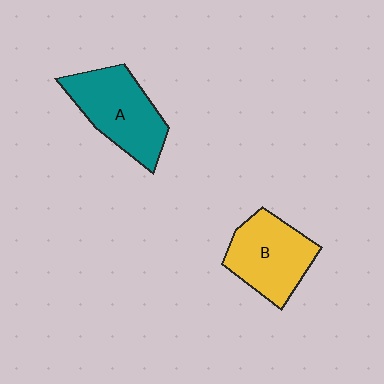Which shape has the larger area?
Shape A (teal).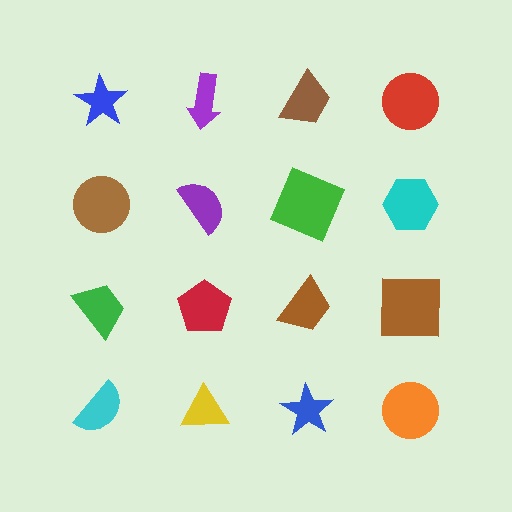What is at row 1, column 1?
A blue star.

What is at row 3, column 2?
A red pentagon.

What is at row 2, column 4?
A cyan hexagon.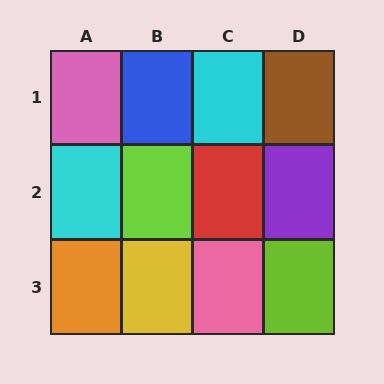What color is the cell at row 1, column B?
Blue.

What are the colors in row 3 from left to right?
Orange, yellow, pink, lime.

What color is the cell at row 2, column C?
Red.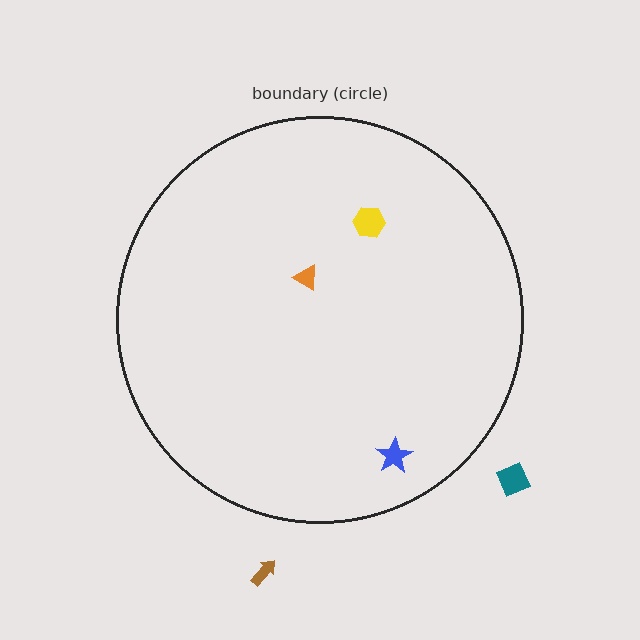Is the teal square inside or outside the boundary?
Outside.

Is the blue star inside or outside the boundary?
Inside.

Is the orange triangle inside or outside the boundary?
Inside.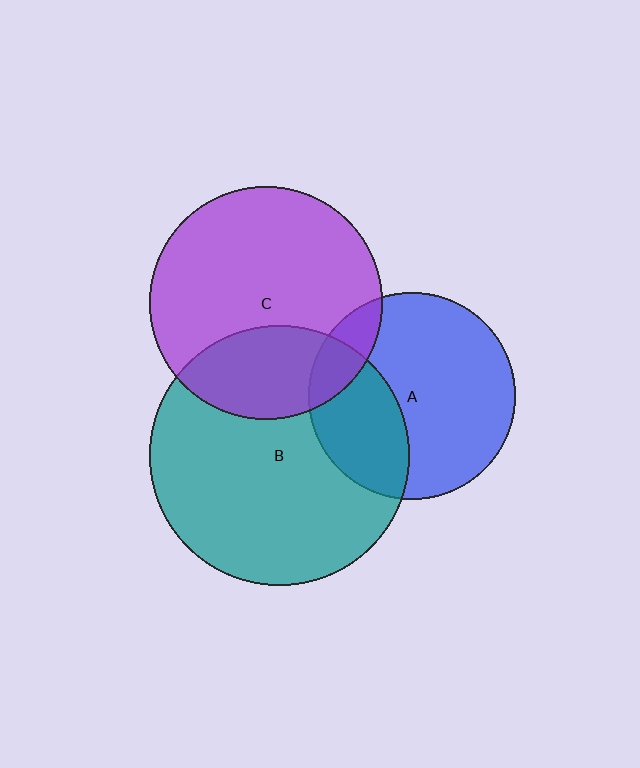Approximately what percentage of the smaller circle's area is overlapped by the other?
Approximately 30%.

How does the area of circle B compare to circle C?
Approximately 1.2 times.